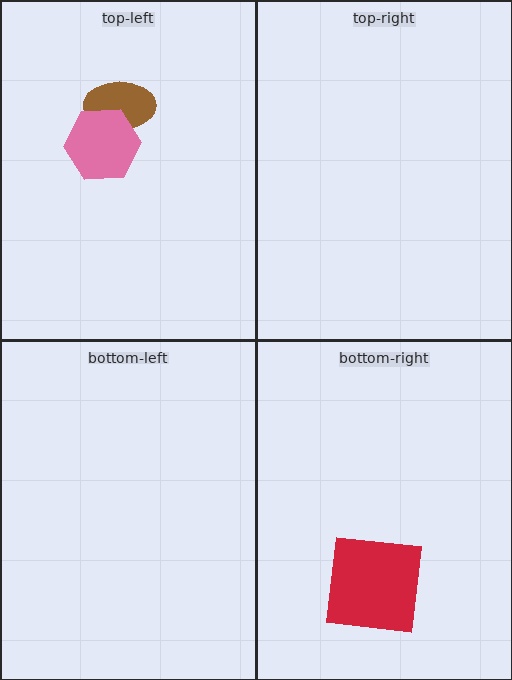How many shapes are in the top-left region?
2.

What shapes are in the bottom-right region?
The red square.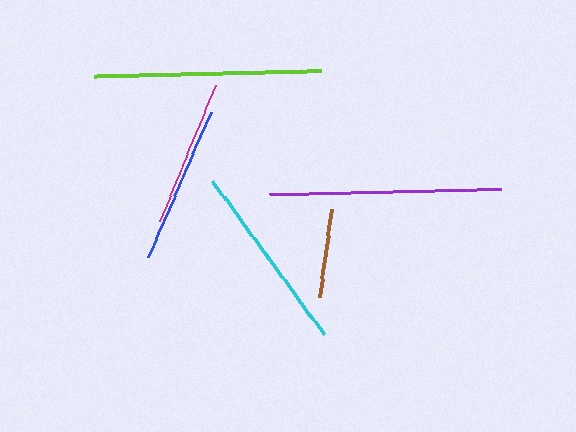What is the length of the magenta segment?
The magenta segment is approximately 147 pixels long.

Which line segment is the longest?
The purple line is the longest at approximately 232 pixels.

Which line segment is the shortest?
The brown line is the shortest at approximately 90 pixels.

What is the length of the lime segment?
The lime segment is approximately 228 pixels long.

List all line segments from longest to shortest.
From longest to shortest: purple, lime, cyan, blue, magenta, brown.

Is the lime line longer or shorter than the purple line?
The purple line is longer than the lime line.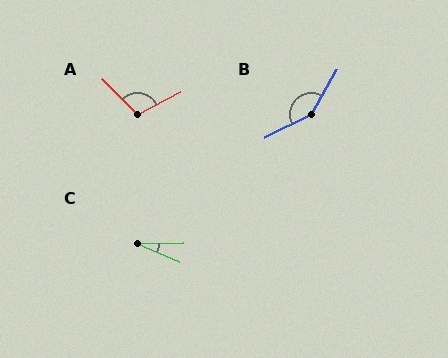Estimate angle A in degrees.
Approximately 107 degrees.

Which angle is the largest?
B, at approximately 146 degrees.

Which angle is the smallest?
C, at approximately 24 degrees.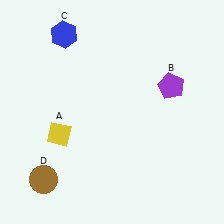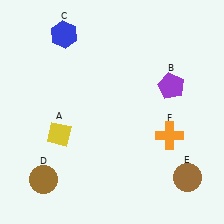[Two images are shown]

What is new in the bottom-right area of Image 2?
An orange cross (F) was added in the bottom-right area of Image 2.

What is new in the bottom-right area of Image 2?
A brown circle (E) was added in the bottom-right area of Image 2.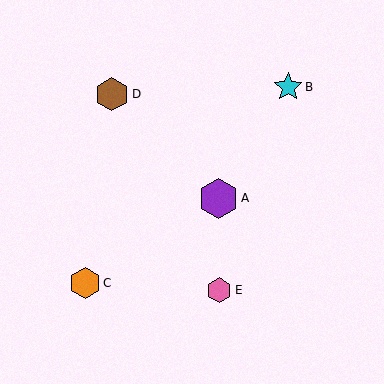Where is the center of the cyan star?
The center of the cyan star is at (288, 87).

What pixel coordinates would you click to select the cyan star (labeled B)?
Click at (288, 87) to select the cyan star B.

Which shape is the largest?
The purple hexagon (labeled A) is the largest.